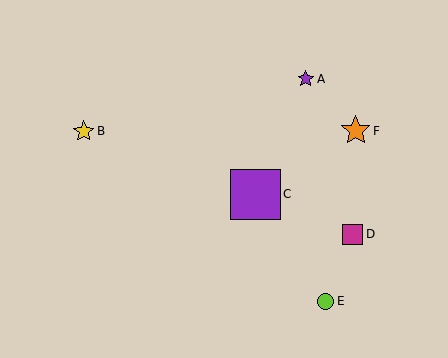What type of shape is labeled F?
Shape F is an orange star.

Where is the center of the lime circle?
The center of the lime circle is at (326, 301).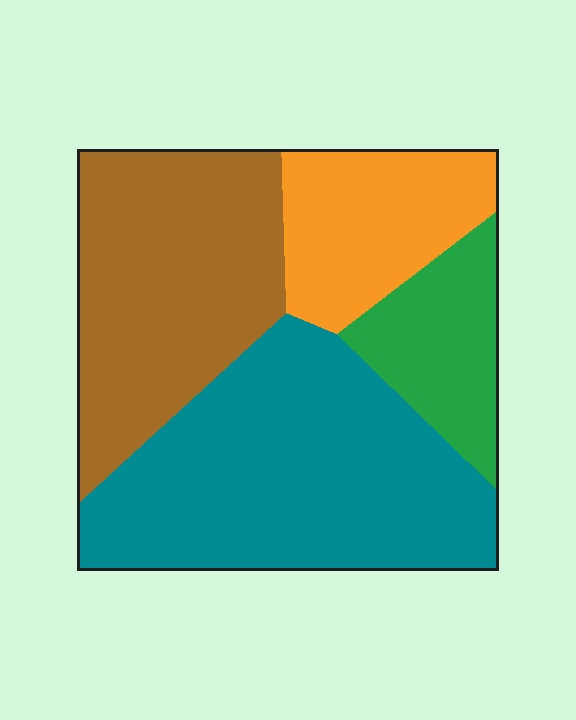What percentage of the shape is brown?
Brown covers around 30% of the shape.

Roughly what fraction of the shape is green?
Green takes up less than a sixth of the shape.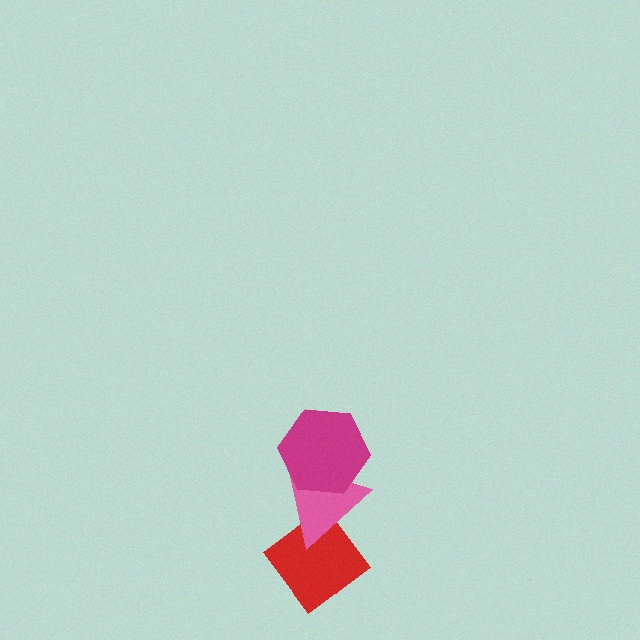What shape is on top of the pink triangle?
The magenta hexagon is on top of the pink triangle.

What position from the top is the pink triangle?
The pink triangle is 2nd from the top.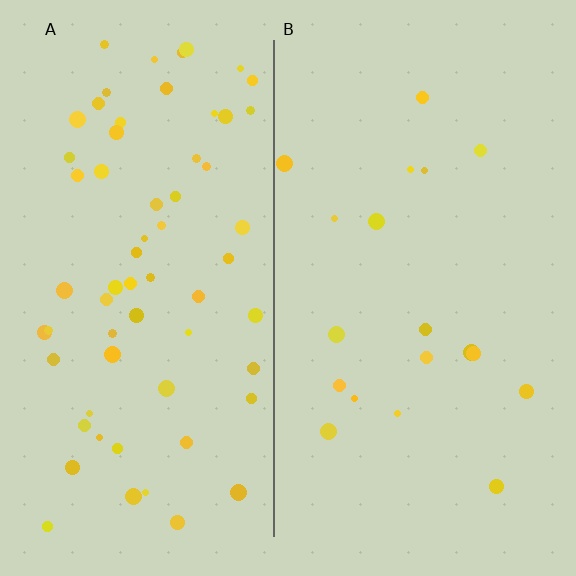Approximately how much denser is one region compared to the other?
Approximately 3.4× — region A over region B.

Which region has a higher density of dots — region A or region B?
A (the left).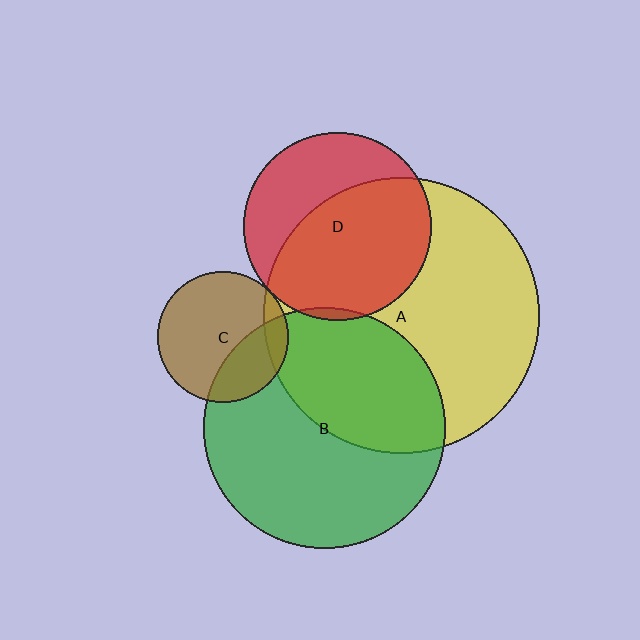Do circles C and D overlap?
Yes.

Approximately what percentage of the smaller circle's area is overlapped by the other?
Approximately 5%.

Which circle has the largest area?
Circle A (yellow).